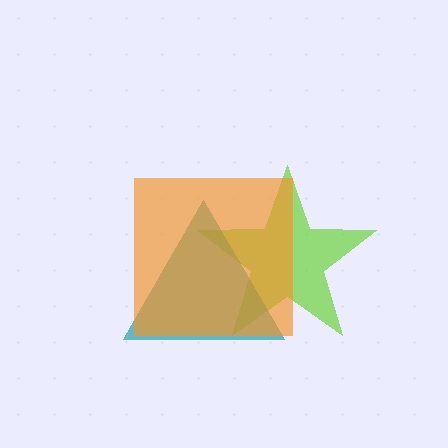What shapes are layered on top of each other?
The layered shapes are: a lime star, a teal triangle, an orange square.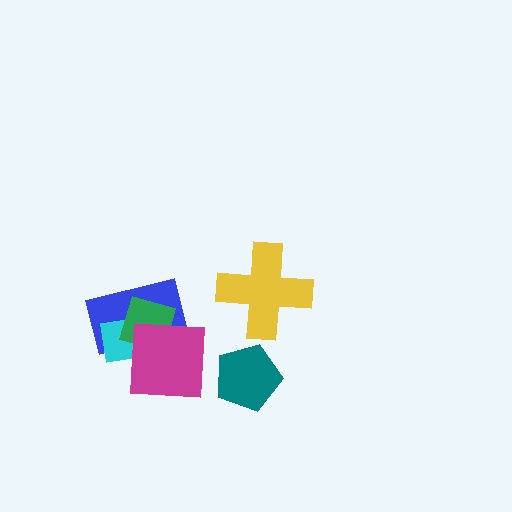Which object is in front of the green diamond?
The magenta square is in front of the green diamond.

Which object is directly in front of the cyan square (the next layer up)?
The green diamond is directly in front of the cyan square.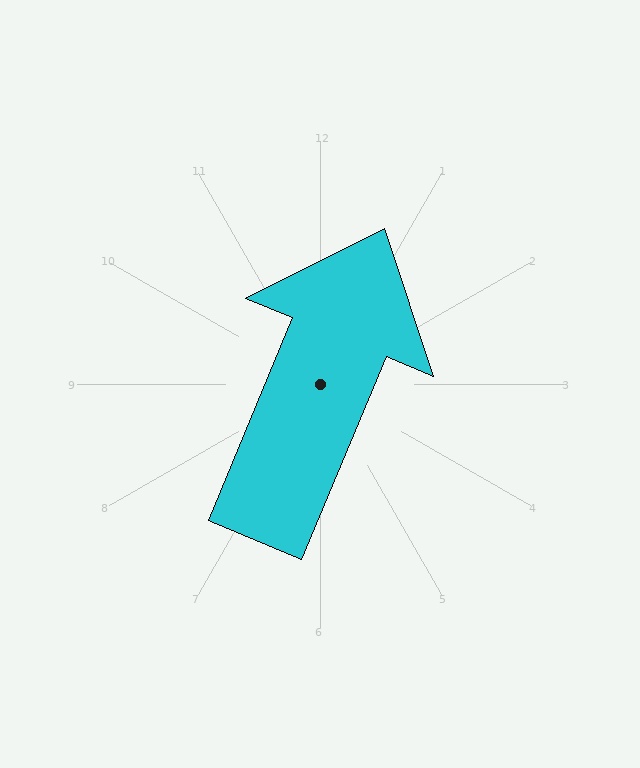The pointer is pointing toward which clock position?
Roughly 1 o'clock.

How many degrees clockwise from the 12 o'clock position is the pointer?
Approximately 23 degrees.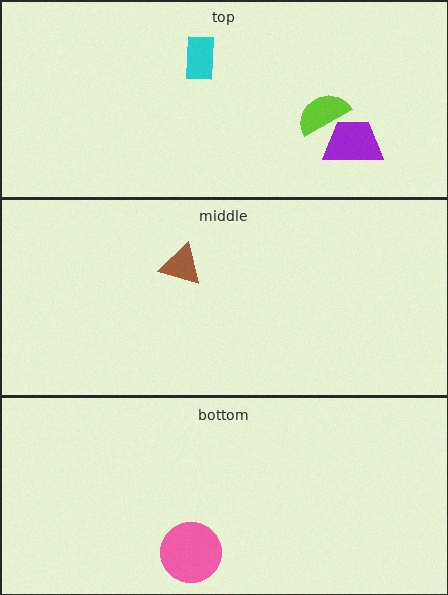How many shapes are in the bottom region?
1.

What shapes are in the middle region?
The brown triangle.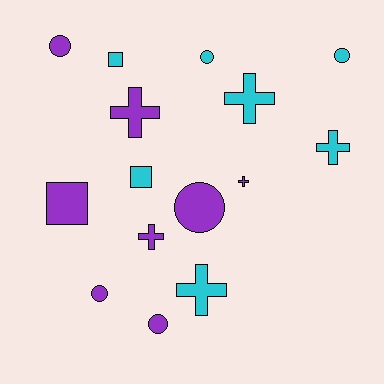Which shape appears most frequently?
Circle, with 6 objects.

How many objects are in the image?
There are 15 objects.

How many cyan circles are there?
There are 2 cyan circles.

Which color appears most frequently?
Purple, with 8 objects.